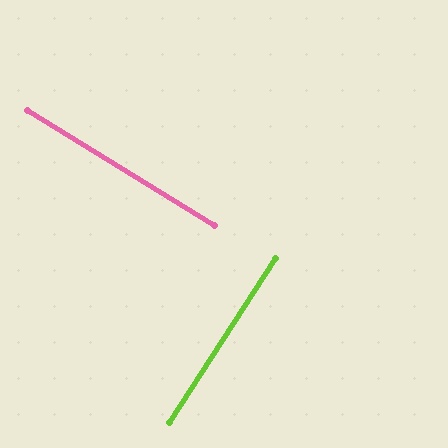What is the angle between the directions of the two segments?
Approximately 89 degrees.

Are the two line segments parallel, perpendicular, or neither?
Perpendicular — they meet at approximately 89°.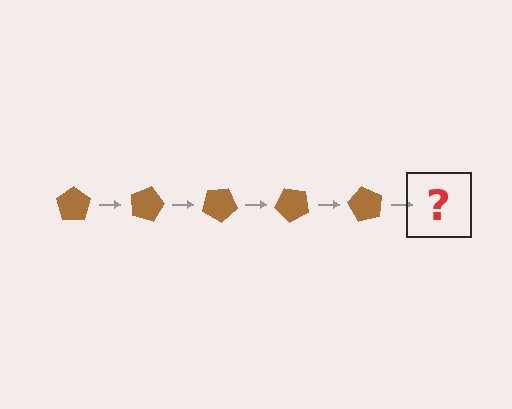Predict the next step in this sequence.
The next step is a brown pentagon rotated 75 degrees.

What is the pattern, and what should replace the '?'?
The pattern is that the pentagon rotates 15 degrees each step. The '?' should be a brown pentagon rotated 75 degrees.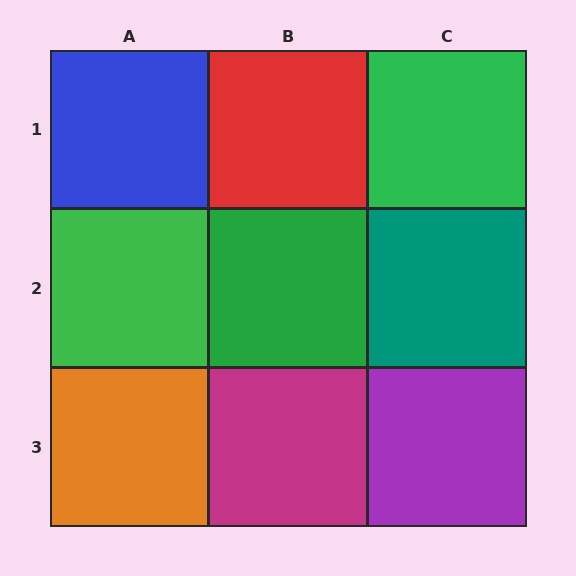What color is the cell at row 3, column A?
Orange.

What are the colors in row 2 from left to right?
Green, green, teal.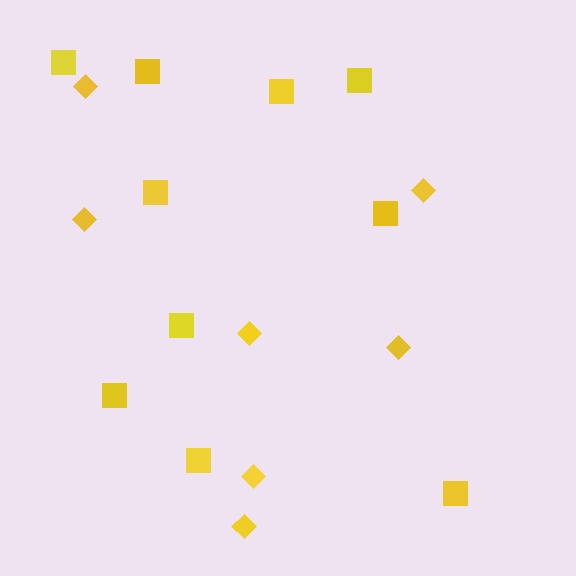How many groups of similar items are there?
There are 2 groups: one group of squares (10) and one group of diamonds (7).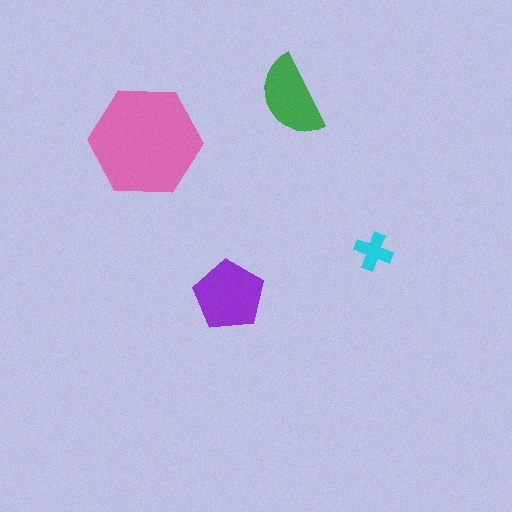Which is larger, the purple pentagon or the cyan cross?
The purple pentagon.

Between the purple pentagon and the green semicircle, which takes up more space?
The purple pentagon.